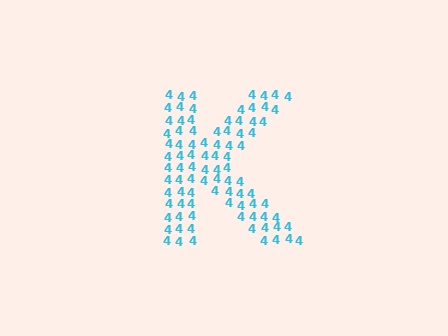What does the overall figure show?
The overall figure shows the letter K.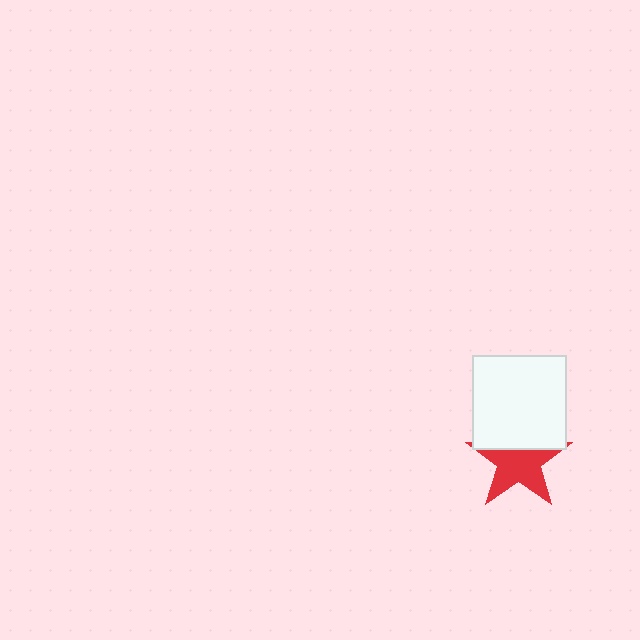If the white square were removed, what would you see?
You would see the complete red star.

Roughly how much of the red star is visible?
Most of it is visible (roughly 66%).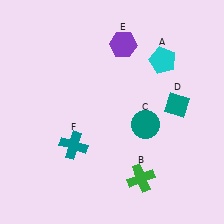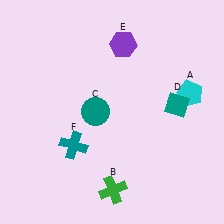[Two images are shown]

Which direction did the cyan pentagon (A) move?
The cyan pentagon (A) moved down.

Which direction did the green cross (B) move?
The green cross (B) moved left.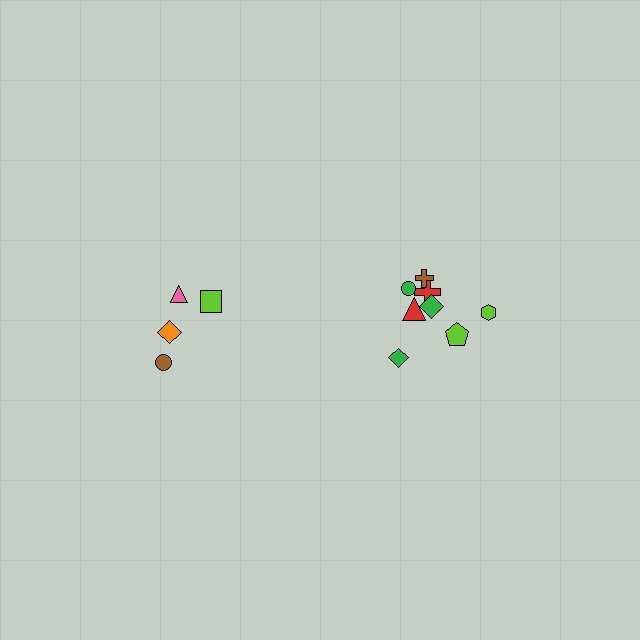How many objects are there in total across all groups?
There are 12 objects.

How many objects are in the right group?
There are 8 objects.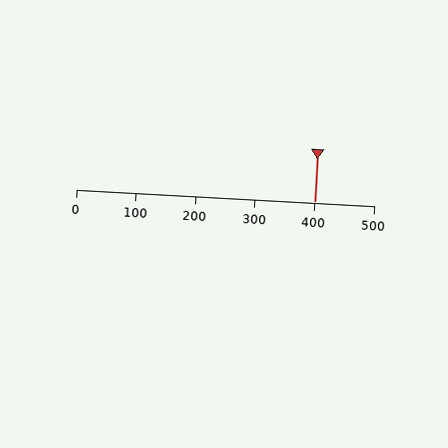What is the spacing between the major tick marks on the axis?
The major ticks are spaced 100 apart.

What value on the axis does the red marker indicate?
The marker indicates approximately 400.